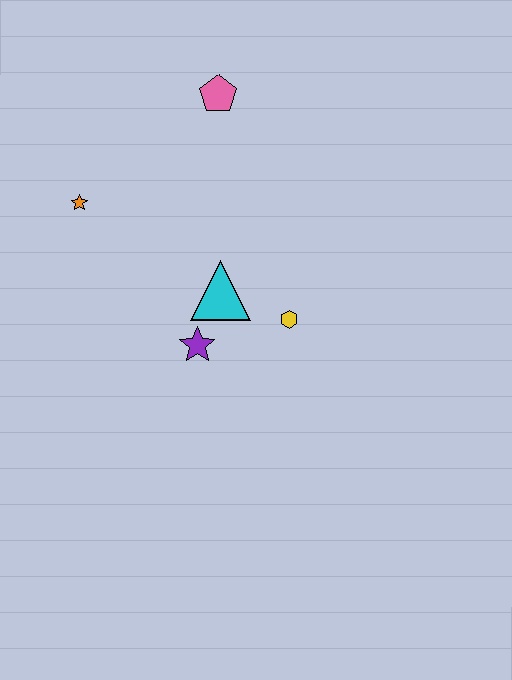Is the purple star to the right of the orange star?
Yes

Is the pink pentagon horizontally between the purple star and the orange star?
No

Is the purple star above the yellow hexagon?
No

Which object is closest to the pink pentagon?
The orange star is closest to the pink pentagon.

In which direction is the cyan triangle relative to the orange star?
The cyan triangle is to the right of the orange star.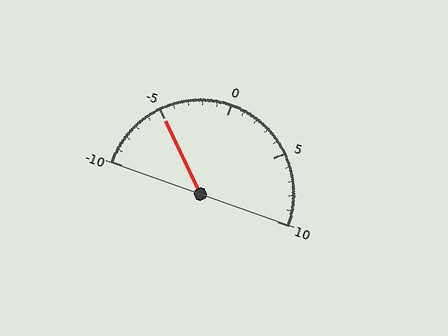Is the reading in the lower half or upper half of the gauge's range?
The reading is in the lower half of the range (-10 to 10).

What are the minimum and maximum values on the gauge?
The gauge ranges from -10 to 10.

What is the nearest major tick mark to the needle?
The nearest major tick mark is -5.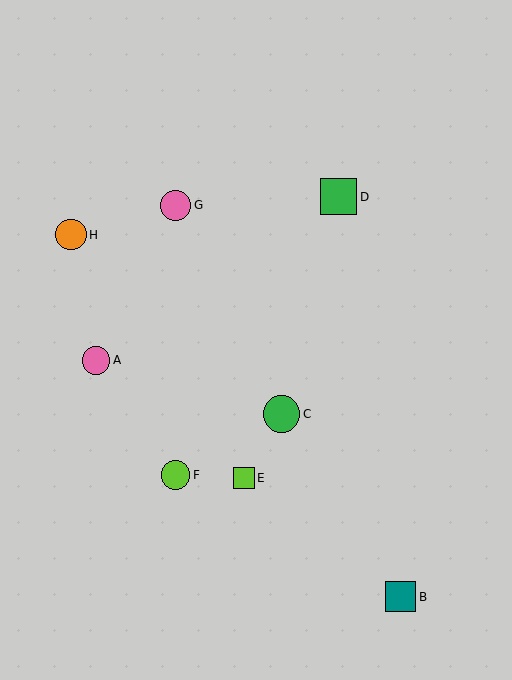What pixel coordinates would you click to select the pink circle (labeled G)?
Click at (176, 206) to select the pink circle G.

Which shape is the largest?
The green circle (labeled C) is the largest.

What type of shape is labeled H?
Shape H is an orange circle.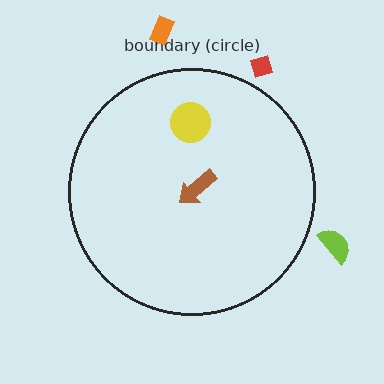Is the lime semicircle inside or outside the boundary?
Outside.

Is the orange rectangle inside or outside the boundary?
Outside.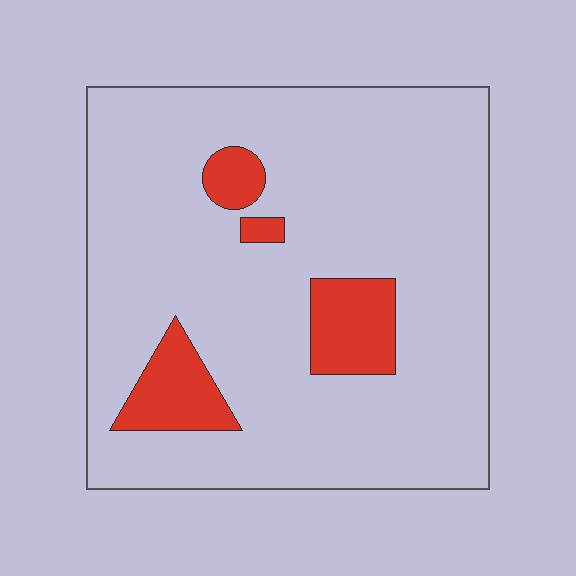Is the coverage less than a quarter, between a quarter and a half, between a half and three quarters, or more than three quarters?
Less than a quarter.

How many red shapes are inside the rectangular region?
4.